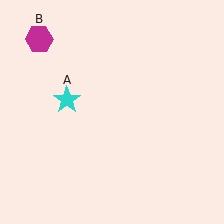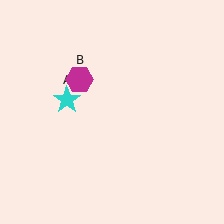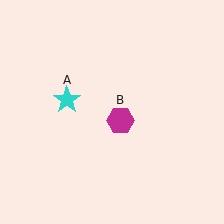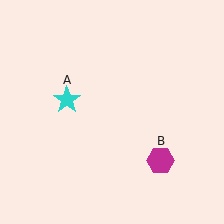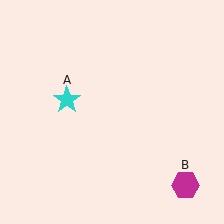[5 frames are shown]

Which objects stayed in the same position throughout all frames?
Cyan star (object A) remained stationary.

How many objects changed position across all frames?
1 object changed position: magenta hexagon (object B).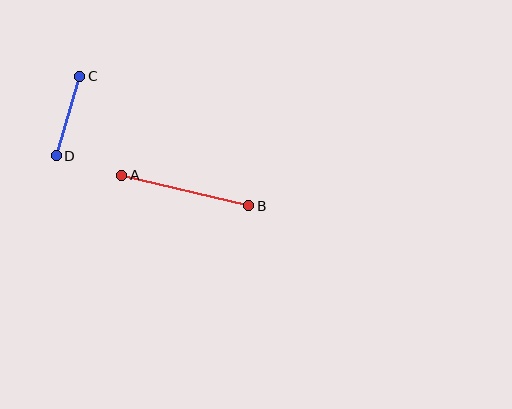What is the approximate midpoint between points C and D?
The midpoint is at approximately (68, 116) pixels.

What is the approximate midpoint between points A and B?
The midpoint is at approximately (185, 190) pixels.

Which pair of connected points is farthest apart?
Points A and B are farthest apart.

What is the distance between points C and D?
The distance is approximately 83 pixels.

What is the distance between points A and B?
The distance is approximately 131 pixels.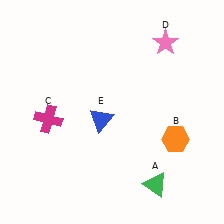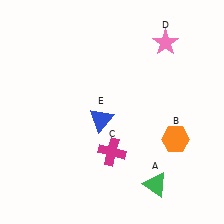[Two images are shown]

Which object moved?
The magenta cross (C) moved right.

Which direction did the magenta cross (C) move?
The magenta cross (C) moved right.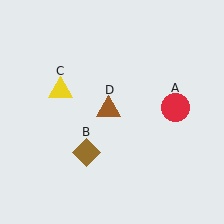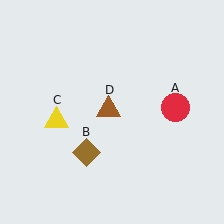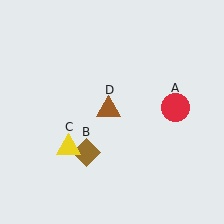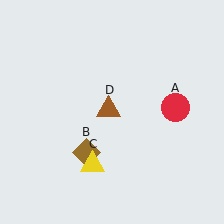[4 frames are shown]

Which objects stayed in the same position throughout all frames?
Red circle (object A) and brown diamond (object B) and brown triangle (object D) remained stationary.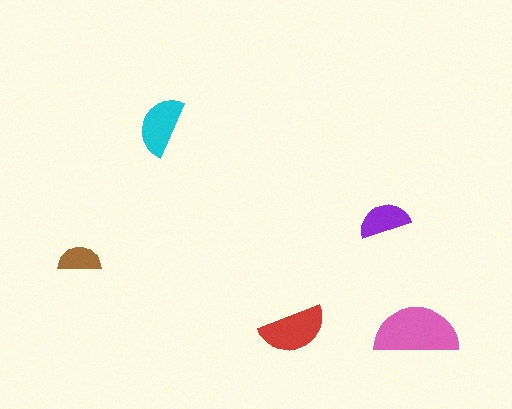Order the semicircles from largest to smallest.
the pink one, the red one, the cyan one, the purple one, the brown one.